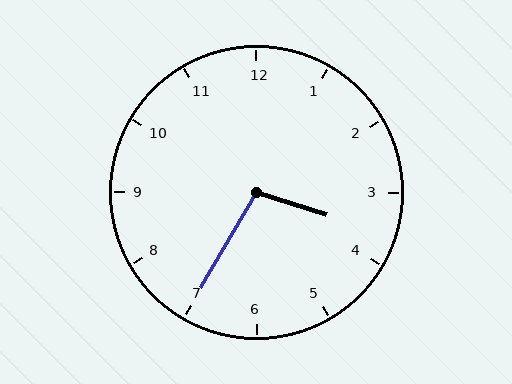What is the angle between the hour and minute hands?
Approximately 102 degrees.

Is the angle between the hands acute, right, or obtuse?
It is obtuse.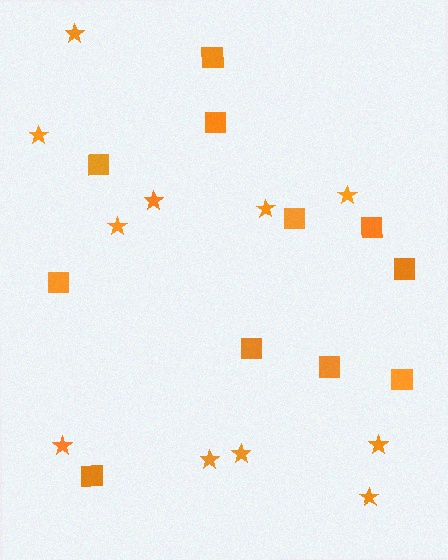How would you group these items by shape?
There are 2 groups: one group of squares (11) and one group of stars (11).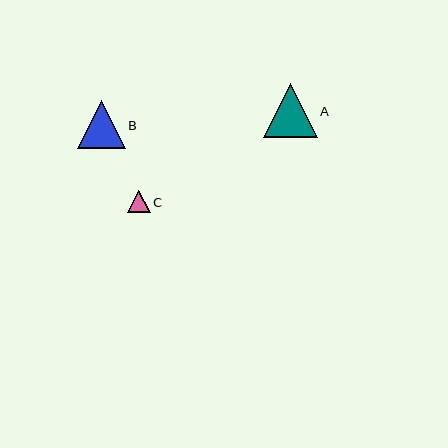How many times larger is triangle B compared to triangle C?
Triangle B is approximately 2.2 times the size of triangle C.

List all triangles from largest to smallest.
From largest to smallest: A, B, C.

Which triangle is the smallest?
Triangle C is the smallest with a size of approximately 22 pixels.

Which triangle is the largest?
Triangle A is the largest with a size of approximately 54 pixels.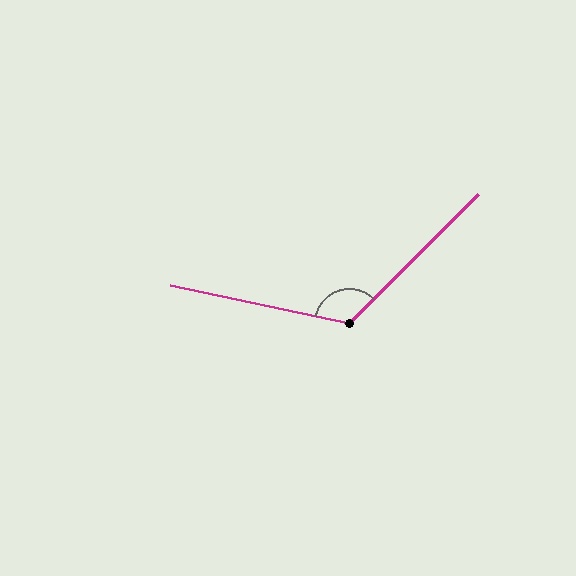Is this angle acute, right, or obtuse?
It is obtuse.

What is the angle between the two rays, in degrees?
Approximately 123 degrees.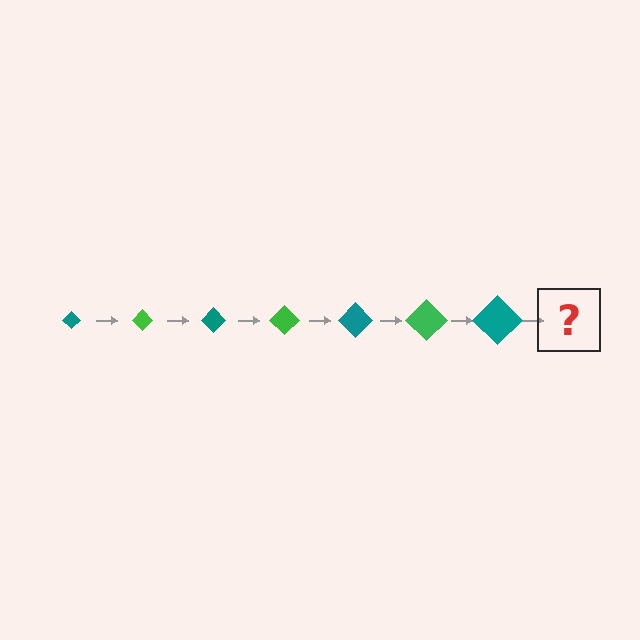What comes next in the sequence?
The next element should be a green diamond, larger than the previous one.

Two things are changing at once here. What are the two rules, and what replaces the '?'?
The two rules are that the diamond grows larger each step and the color cycles through teal and green. The '?' should be a green diamond, larger than the previous one.